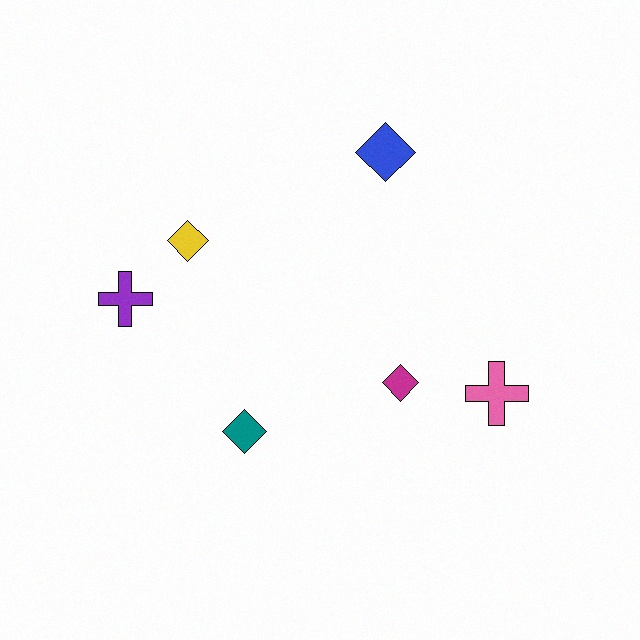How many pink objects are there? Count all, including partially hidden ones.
There is 1 pink object.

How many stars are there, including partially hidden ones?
There are no stars.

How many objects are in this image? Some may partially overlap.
There are 6 objects.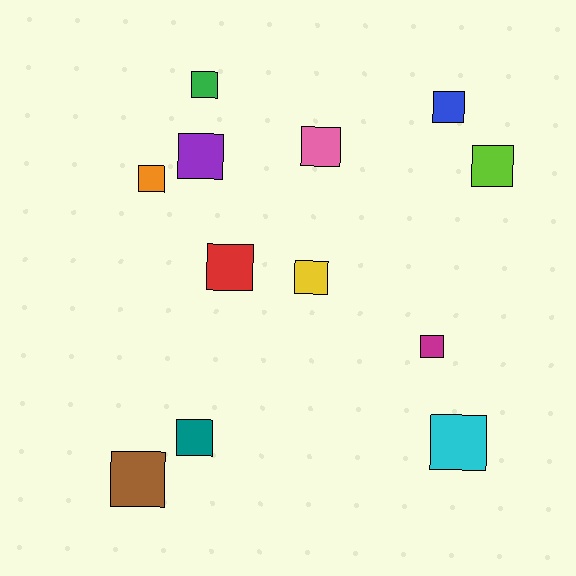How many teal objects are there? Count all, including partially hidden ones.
There is 1 teal object.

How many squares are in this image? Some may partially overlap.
There are 12 squares.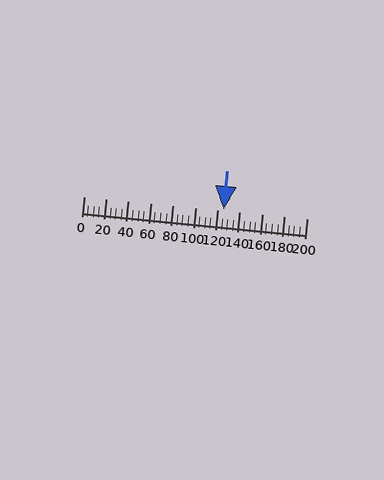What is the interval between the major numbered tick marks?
The major tick marks are spaced 20 units apart.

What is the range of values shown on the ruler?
The ruler shows values from 0 to 200.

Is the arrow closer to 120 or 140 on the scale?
The arrow is closer to 120.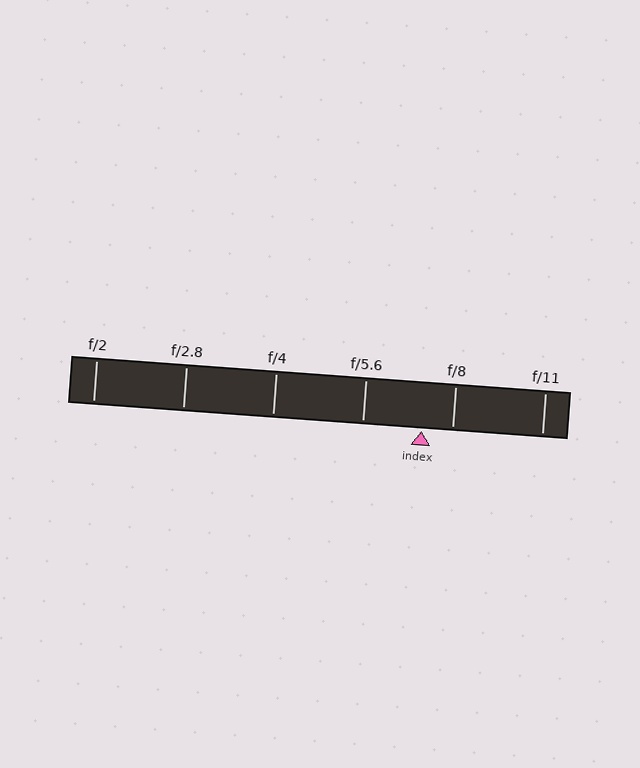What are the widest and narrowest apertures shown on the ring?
The widest aperture shown is f/2 and the narrowest is f/11.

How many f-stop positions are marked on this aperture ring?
There are 6 f-stop positions marked.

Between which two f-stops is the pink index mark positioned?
The index mark is between f/5.6 and f/8.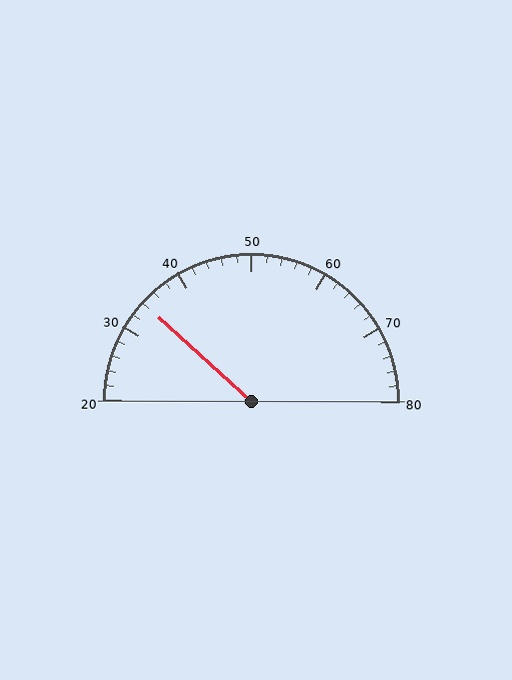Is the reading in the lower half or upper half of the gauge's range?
The reading is in the lower half of the range (20 to 80).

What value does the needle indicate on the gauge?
The needle indicates approximately 34.